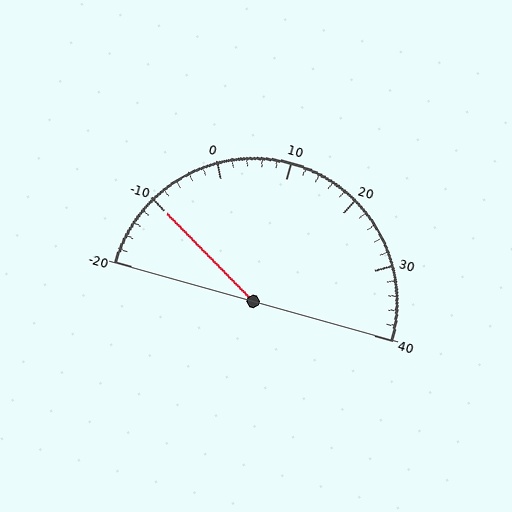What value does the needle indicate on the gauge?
The needle indicates approximately -10.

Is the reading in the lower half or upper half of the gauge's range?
The reading is in the lower half of the range (-20 to 40).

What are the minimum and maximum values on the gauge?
The gauge ranges from -20 to 40.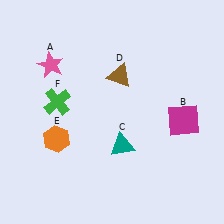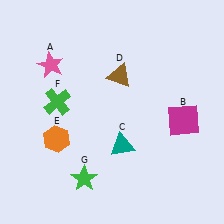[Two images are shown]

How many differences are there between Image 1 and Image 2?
There is 1 difference between the two images.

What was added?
A green star (G) was added in Image 2.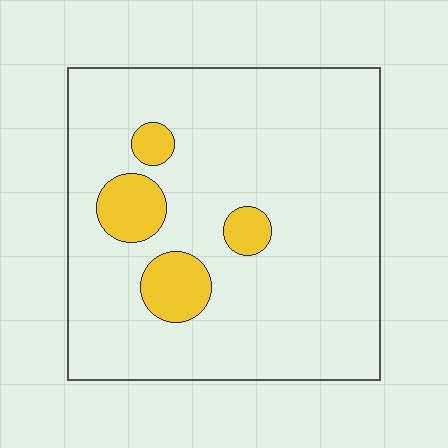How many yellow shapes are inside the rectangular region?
4.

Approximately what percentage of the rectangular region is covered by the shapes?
Approximately 10%.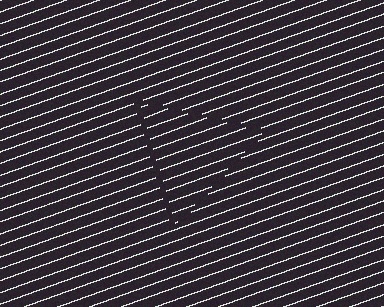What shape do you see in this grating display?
An illusory triangle. The interior of the shape contains the same grating, shifted by half a period — the contour is defined by the phase discontinuity where line-ends from the inner and outer gratings abut.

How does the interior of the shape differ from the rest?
The interior of the shape contains the same grating, shifted by half a period — the contour is defined by the phase discontinuity where line-ends from the inner and outer gratings abut.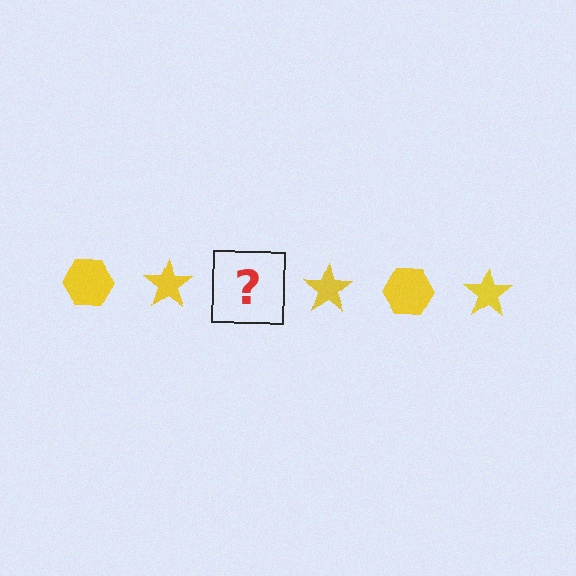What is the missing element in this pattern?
The missing element is a yellow hexagon.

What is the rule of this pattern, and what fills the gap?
The rule is that the pattern cycles through hexagon, star shapes in yellow. The gap should be filled with a yellow hexagon.